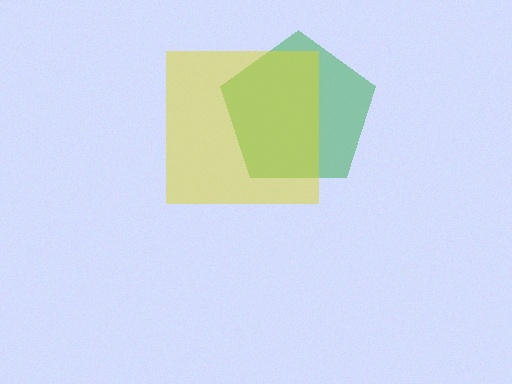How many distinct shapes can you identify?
There are 2 distinct shapes: a green pentagon, a yellow square.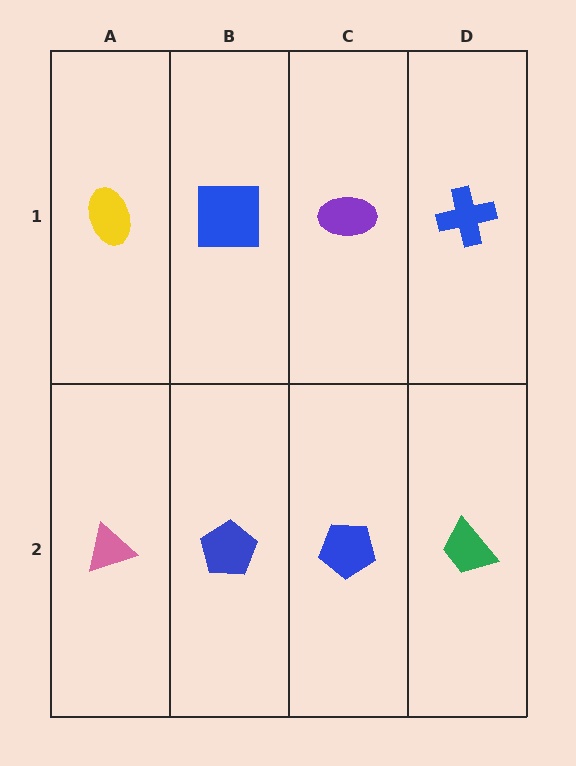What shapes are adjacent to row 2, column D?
A blue cross (row 1, column D), a blue pentagon (row 2, column C).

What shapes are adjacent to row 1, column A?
A pink triangle (row 2, column A), a blue square (row 1, column B).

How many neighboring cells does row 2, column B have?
3.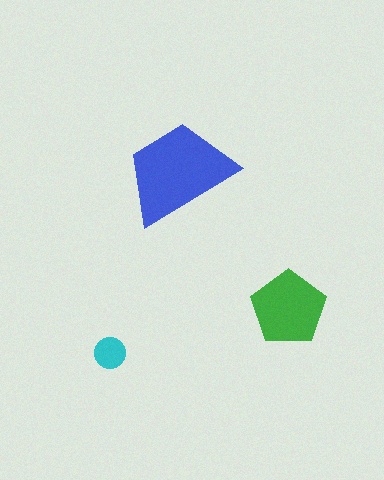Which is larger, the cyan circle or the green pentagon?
The green pentagon.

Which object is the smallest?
The cyan circle.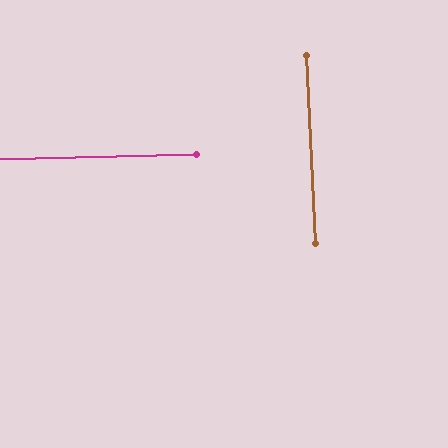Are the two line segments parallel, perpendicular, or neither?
Perpendicular — they meet at approximately 89°.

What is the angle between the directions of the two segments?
Approximately 89 degrees.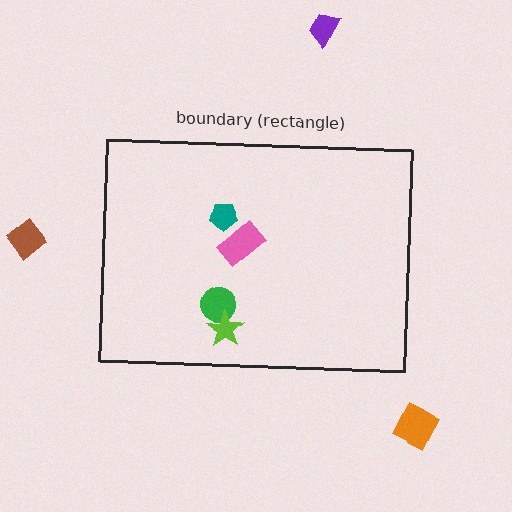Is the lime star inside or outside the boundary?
Inside.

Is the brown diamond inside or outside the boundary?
Outside.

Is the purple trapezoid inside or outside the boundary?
Outside.